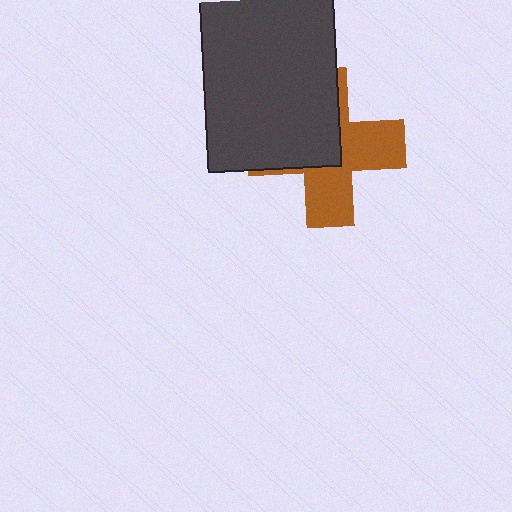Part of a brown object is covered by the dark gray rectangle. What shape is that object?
It is a cross.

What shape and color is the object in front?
The object in front is a dark gray rectangle.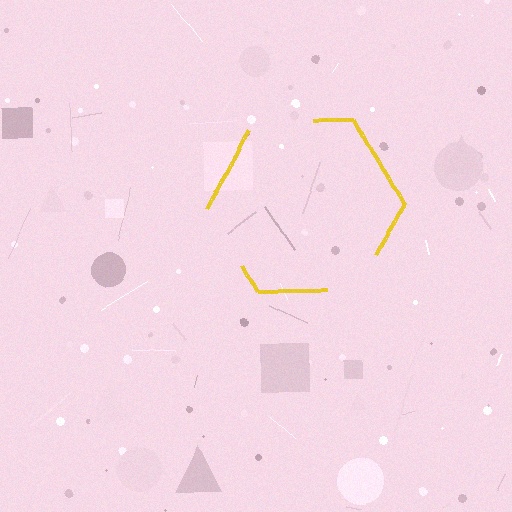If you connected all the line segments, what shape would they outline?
They would outline a hexagon.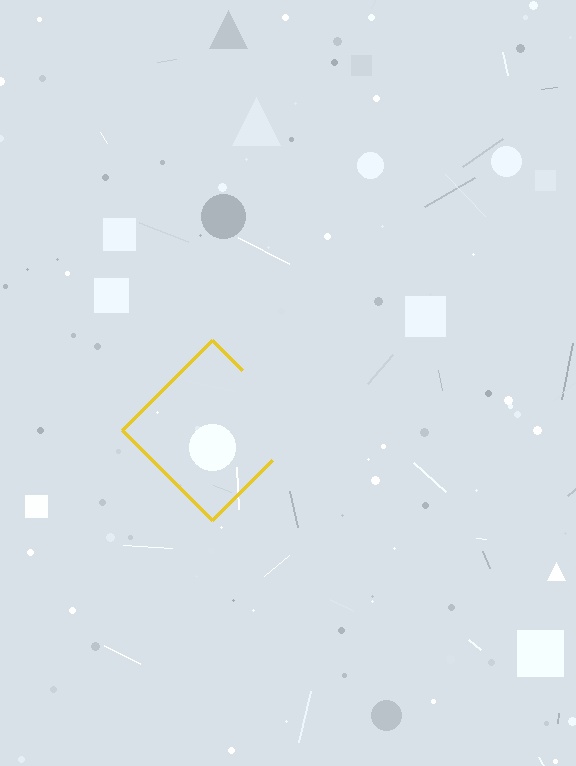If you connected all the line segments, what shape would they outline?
They would outline a diamond.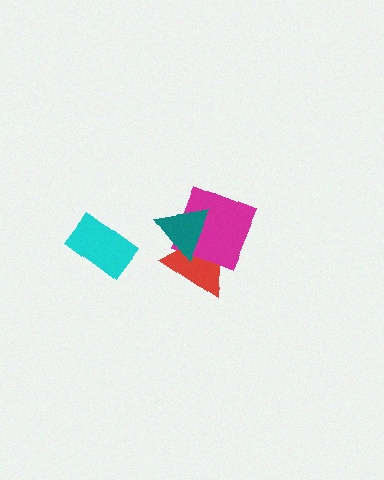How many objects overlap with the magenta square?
2 objects overlap with the magenta square.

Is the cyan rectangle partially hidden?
No, no other shape covers it.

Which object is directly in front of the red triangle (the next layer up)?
The magenta square is directly in front of the red triangle.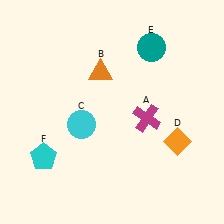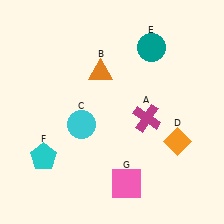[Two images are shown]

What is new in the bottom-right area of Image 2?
A pink square (G) was added in the bottom-right area of Image 2.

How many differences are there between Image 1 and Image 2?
There is 1 difference between the two images.